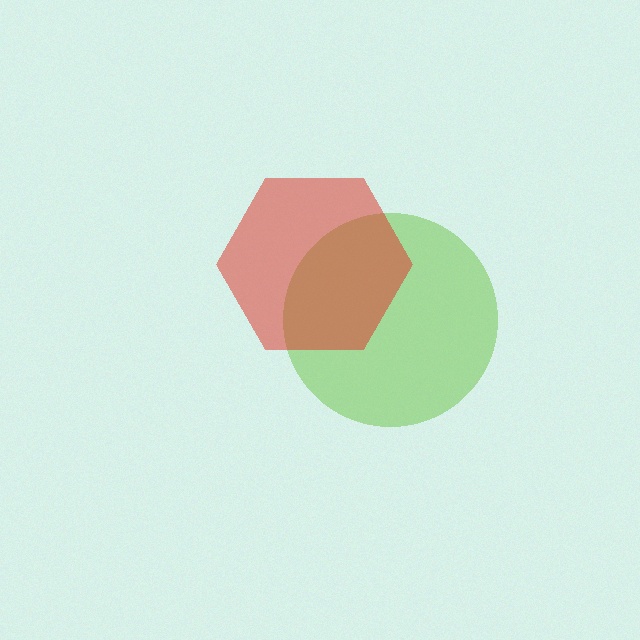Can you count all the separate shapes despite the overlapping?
Yes, there are 2 separate shapes.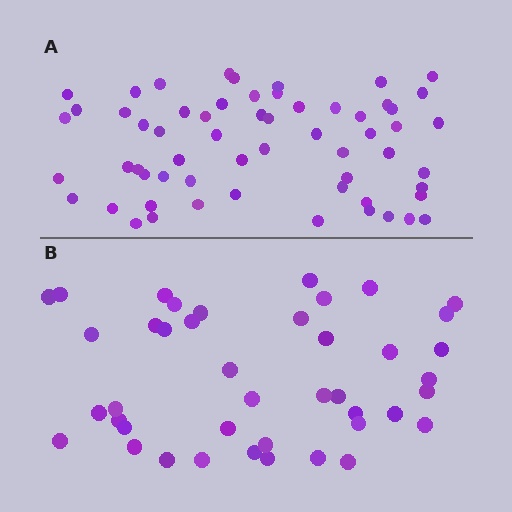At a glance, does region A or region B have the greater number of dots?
Region A (the top region) has more dots.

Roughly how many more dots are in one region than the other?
Region A has approximately 20 more dots than region B.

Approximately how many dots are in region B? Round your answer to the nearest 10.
About 40 dots. (The exact count is 42, which rounds to 40.)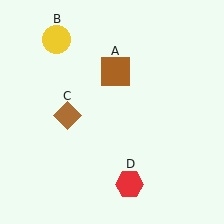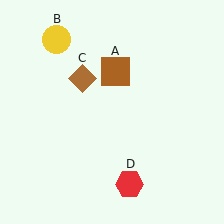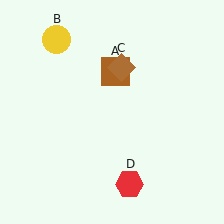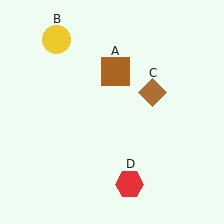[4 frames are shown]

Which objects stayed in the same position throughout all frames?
Brown square (object A) and yellow circle (object B) and red hexagon (object D) remained stationary.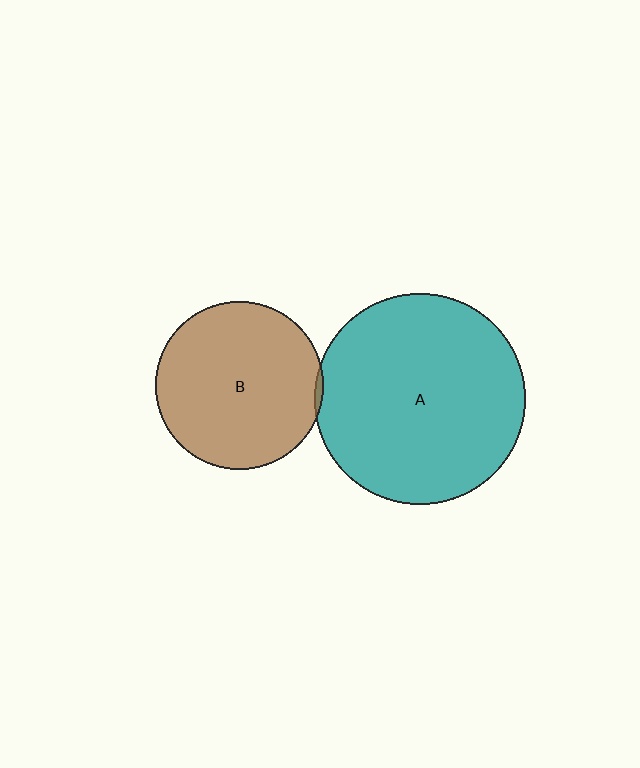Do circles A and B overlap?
Yes.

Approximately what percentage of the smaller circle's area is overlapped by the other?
Approximately 5%.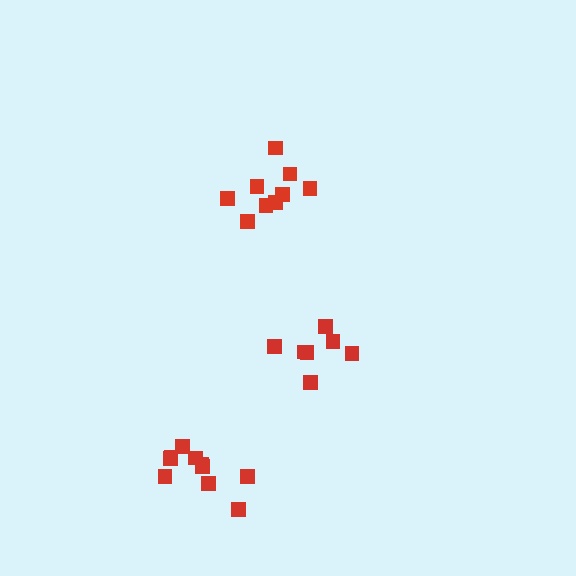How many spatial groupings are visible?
There are 3 spatial groupings.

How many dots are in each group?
Group 1: 7 dots, Group 2: 9 dots, Group 3: 10 dots (26 total).